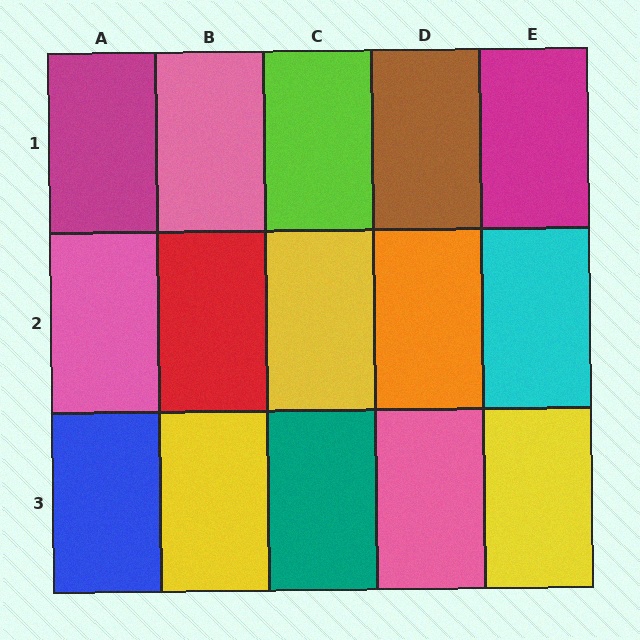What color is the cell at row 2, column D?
Orange.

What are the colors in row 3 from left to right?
Blue, yellow, teal, pink, yellow.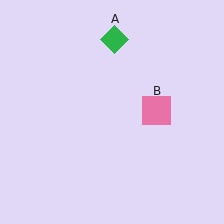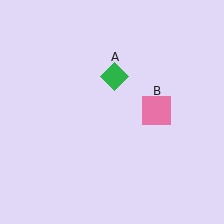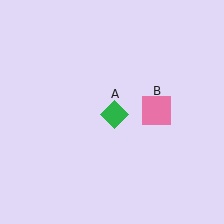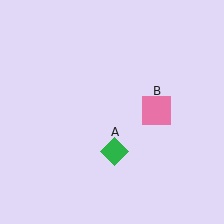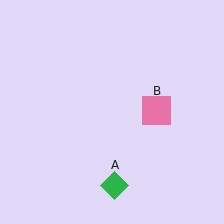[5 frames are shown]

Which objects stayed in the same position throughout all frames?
Pink square (object B) remained stationary.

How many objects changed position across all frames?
1 object changed position: green diamond (object A).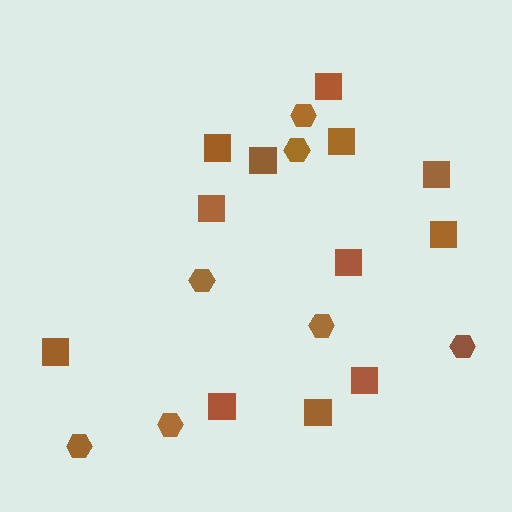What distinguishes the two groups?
There are 2 groups: one group of hexagons (7) and one group of squares (12).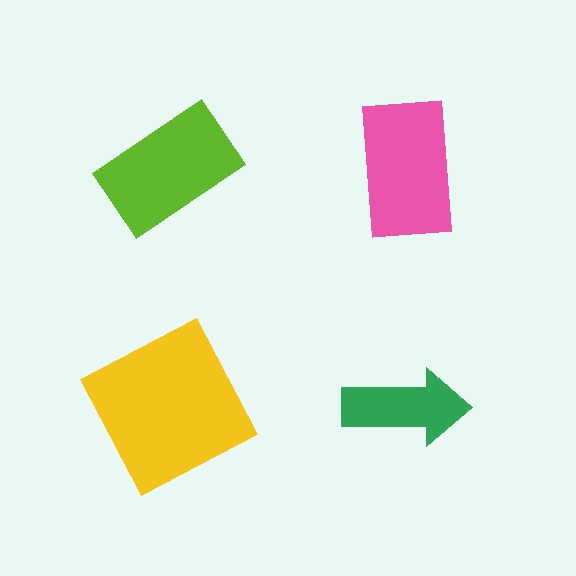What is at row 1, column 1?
A lime rectangle.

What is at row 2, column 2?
A green arrow.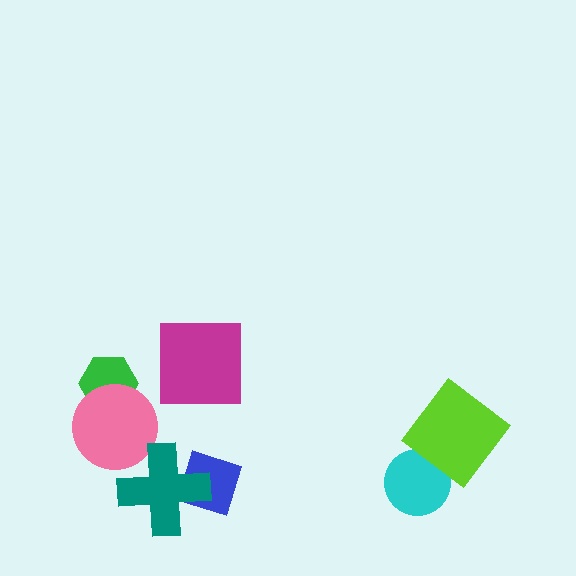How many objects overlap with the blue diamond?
1 object overlaps with the blue diamond.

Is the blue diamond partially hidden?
Yes, it is partially covered by another shape.